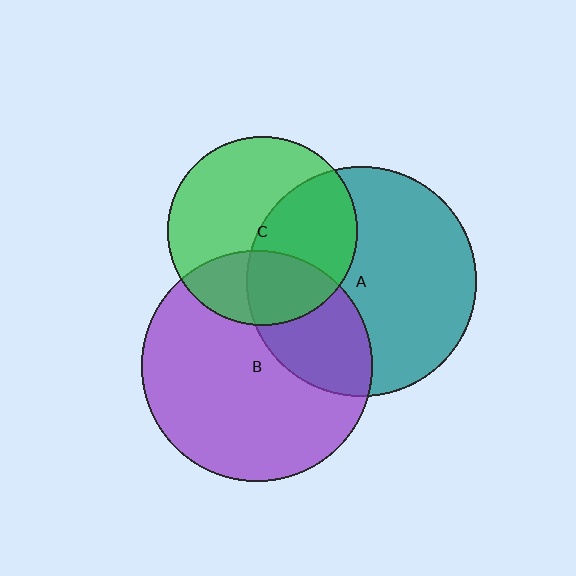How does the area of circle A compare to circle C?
Approximately 1.5 times.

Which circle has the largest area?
Circle B (purple).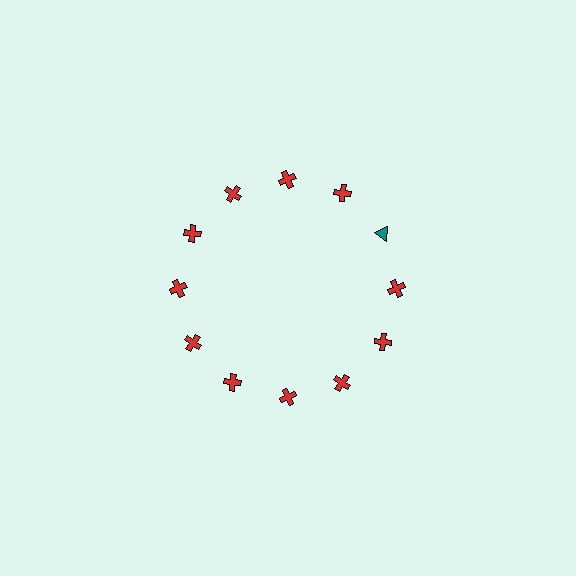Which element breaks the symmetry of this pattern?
The teal triangle at roughly the 2 o'clock position breaks the symmetry. All other shapes are red crosses.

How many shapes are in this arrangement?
There are 12 shapes arranged in a ring pattern.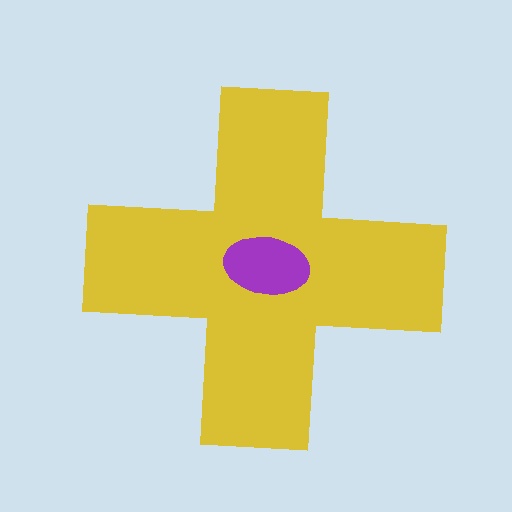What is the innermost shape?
The purple ellipse.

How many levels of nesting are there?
2.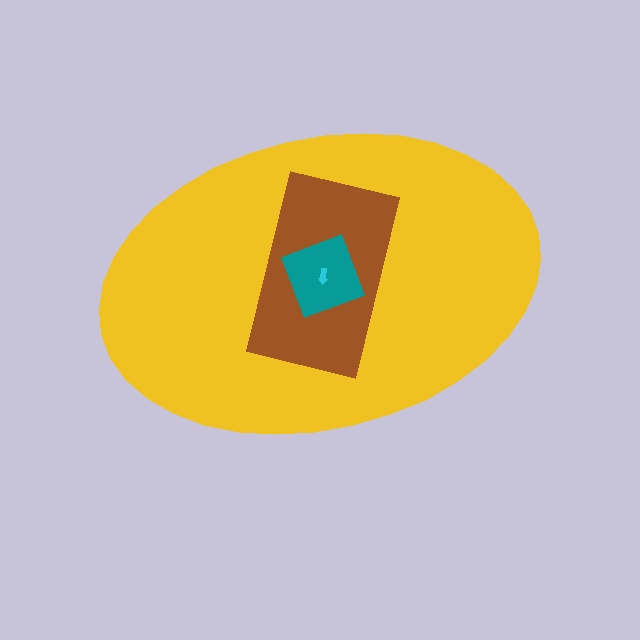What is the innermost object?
The cyan arrow.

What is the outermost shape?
The yellow ellipse.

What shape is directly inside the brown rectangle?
The teal square.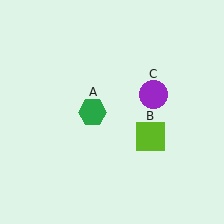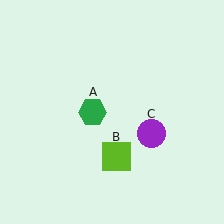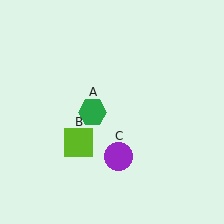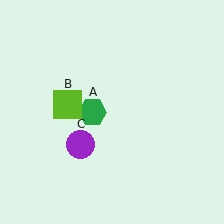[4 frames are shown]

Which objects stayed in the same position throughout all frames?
Green hexagon (object A) remained stationary.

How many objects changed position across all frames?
2 objects changed position: lime square (object B), purple circle (object C).